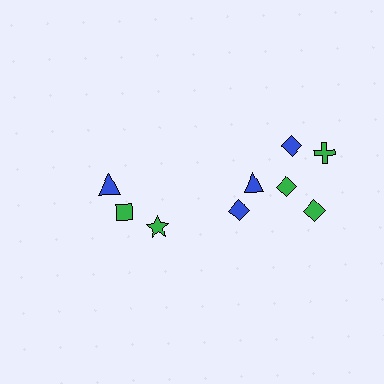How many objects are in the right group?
There are 6 objects.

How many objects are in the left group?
There are 3 objects.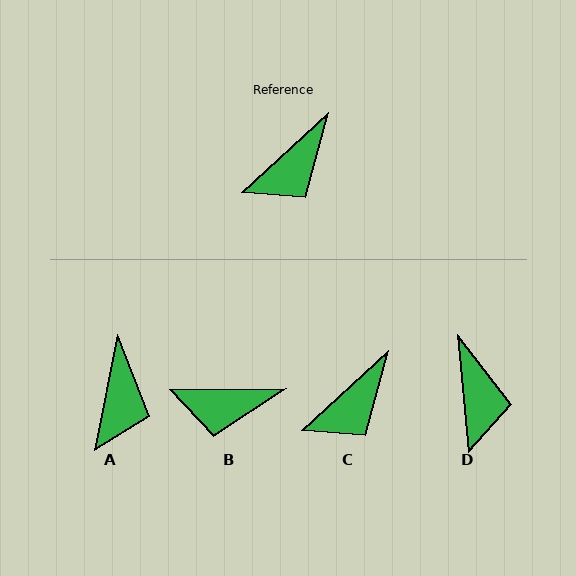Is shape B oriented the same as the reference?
No, it is off by about 42 degrees.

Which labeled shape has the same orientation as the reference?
C.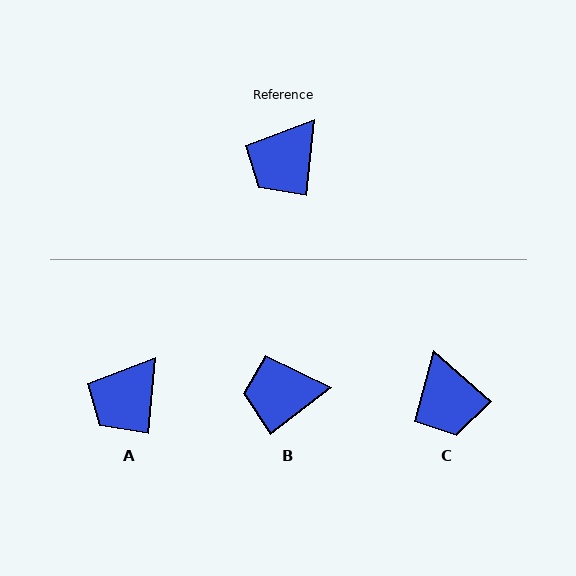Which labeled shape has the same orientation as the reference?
A.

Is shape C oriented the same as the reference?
No, it is off by about 54 degrees.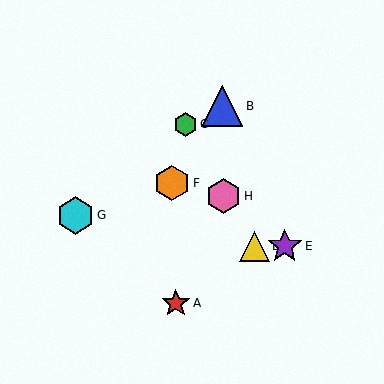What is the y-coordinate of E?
Object E is at y≈246.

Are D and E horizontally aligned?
Yes, both are at y≈246.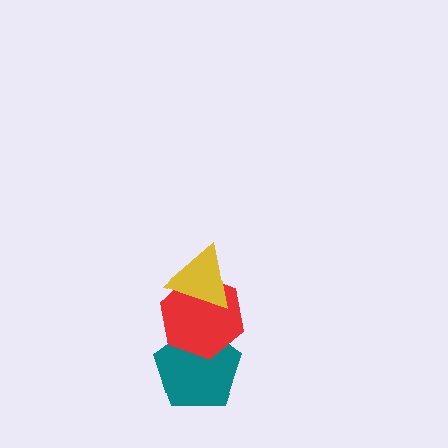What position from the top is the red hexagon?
The red hexagon is 2nd from the top.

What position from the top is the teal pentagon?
The teal pentagon is 3rd from the top.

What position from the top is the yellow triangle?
The yellow triangle is 1st from the top.